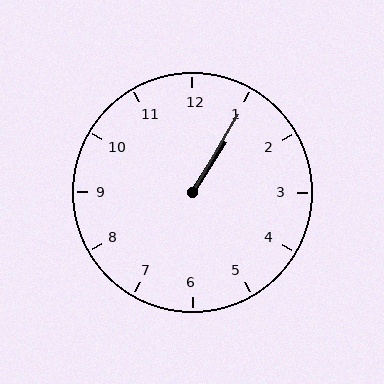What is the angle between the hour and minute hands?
Approximately 2 degrees.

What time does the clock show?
1:05.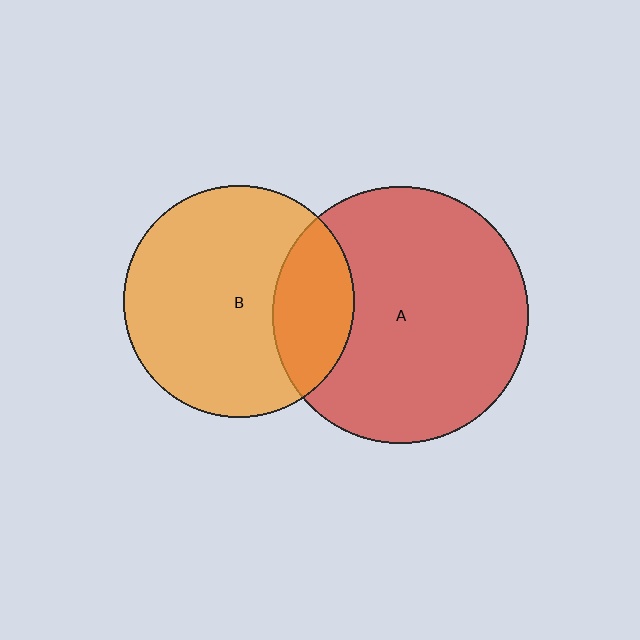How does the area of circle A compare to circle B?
Approximately 1.2 times.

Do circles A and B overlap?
Yes.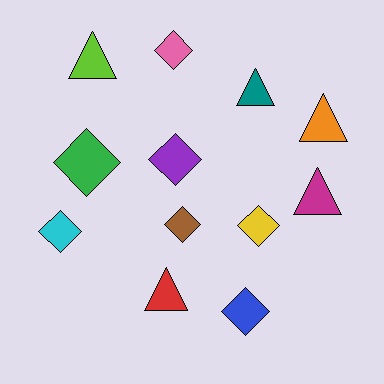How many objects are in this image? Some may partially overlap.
There are 12 objects.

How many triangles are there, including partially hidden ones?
There are 5 triangles.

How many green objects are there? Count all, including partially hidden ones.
There is 1 green object.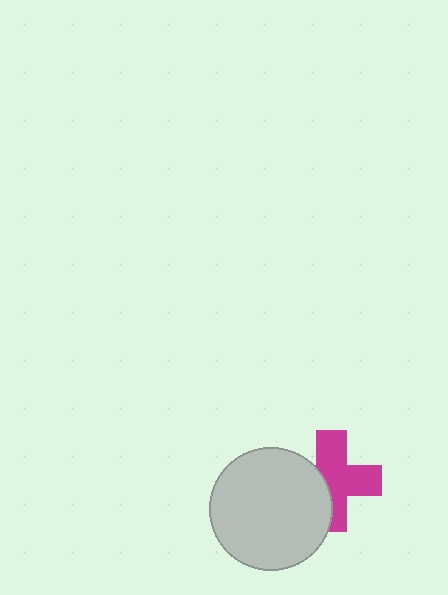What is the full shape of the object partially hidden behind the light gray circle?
The partially hidden object is a magenta cross.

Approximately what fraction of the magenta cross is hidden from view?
Roughly 36% of the magenta cross is hidden behind the light gray circle.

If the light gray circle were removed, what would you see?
You would see the complete magenta cross.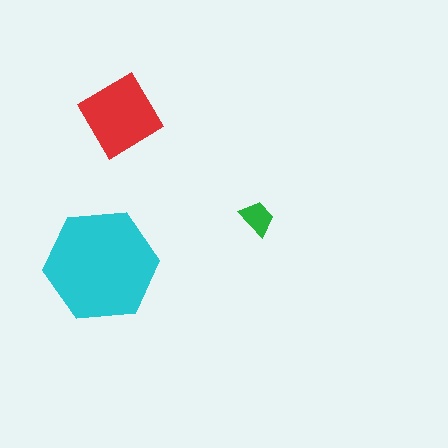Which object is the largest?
The cyan hexagon.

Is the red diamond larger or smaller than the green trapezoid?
Larger.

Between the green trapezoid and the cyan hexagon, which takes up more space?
The cyan hexagon.